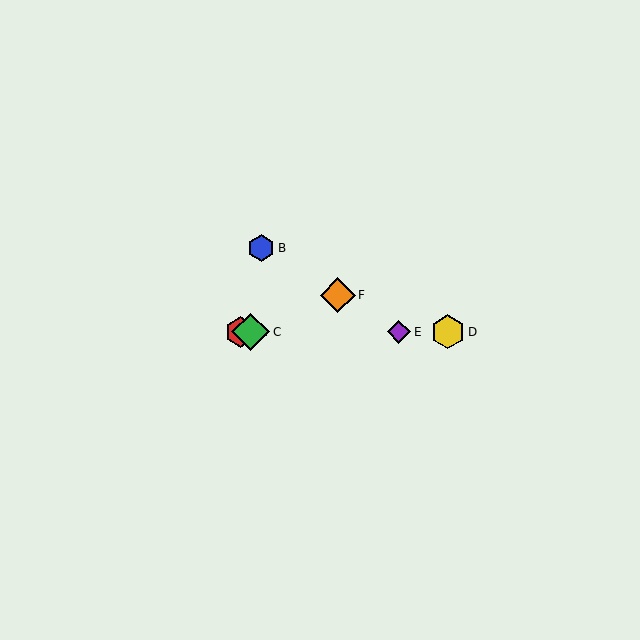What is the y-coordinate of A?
Object A is at y≈332.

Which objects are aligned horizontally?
Objects A, C, D, E are aligned horizontally.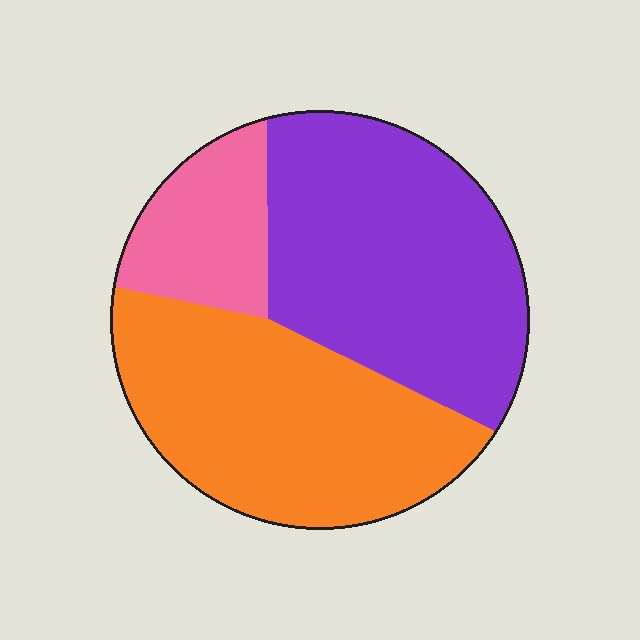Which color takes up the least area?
Pink, at roughly 15%.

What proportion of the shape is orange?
Orange takes up between a quarter and a half of the shape.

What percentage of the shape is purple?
Purple covers 44% of the shape.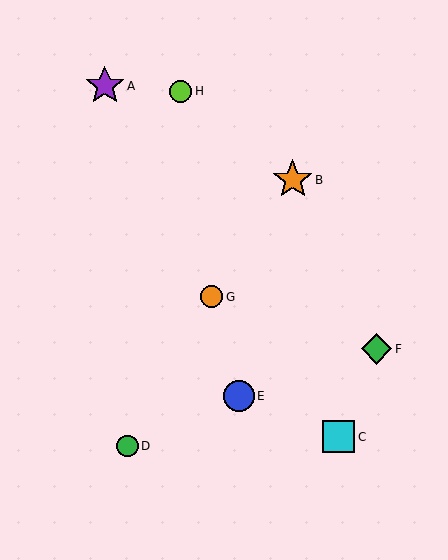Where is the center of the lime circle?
The center of the lime circle is at (181, 91).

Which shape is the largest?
The orange star (labeled B) is the largest.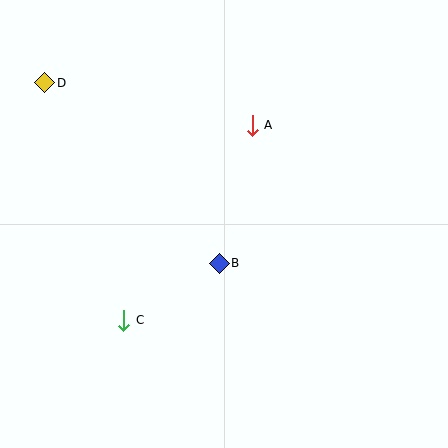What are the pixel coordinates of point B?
Point B is at (219, 263).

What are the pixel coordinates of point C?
Point C is at (124, 320).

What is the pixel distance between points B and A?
The distance between B and A is 142 pixels.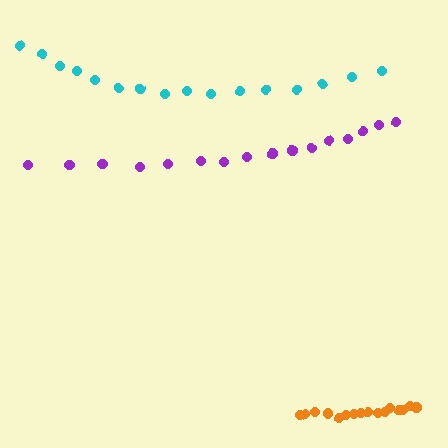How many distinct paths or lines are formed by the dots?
There are 3 distinct paths.